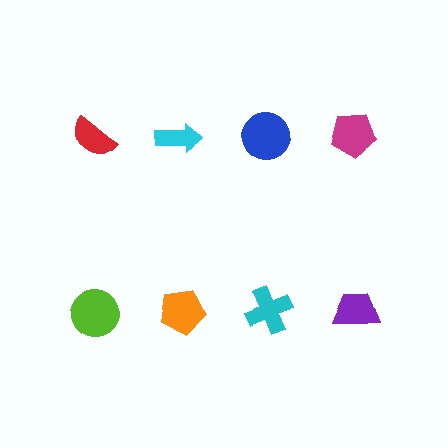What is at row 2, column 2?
An orange pentagon.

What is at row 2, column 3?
A cyan cross.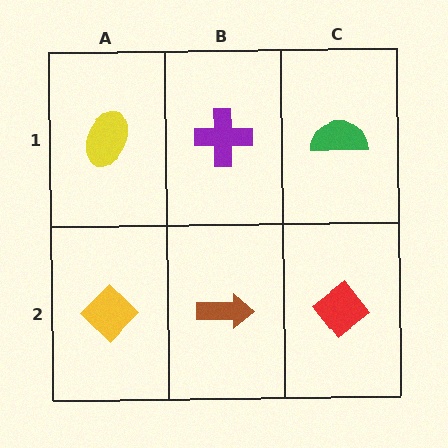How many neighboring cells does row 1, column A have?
2.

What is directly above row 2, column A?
A yellow ellipse.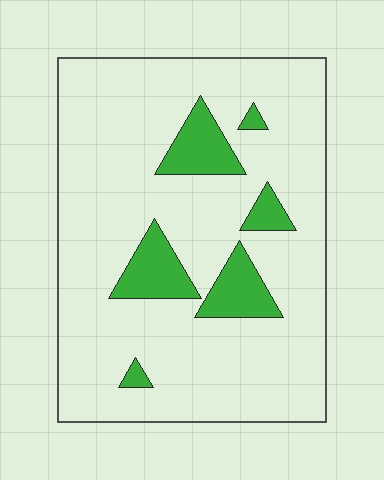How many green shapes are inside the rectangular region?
6.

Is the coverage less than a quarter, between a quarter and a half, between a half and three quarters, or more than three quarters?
Less than a quarter.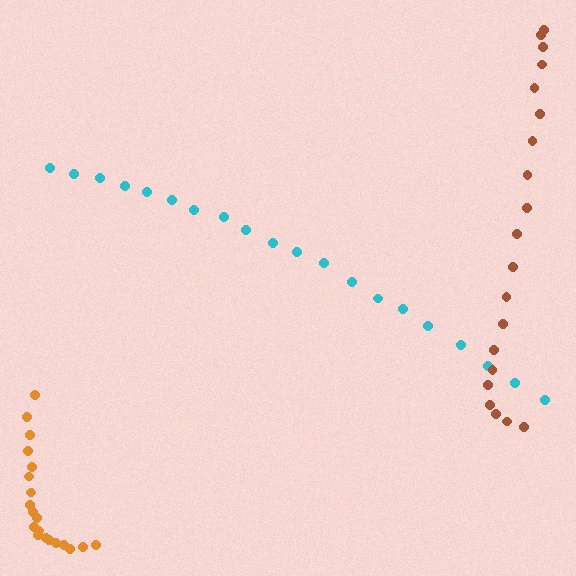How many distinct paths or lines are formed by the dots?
There are 3 distinct paths.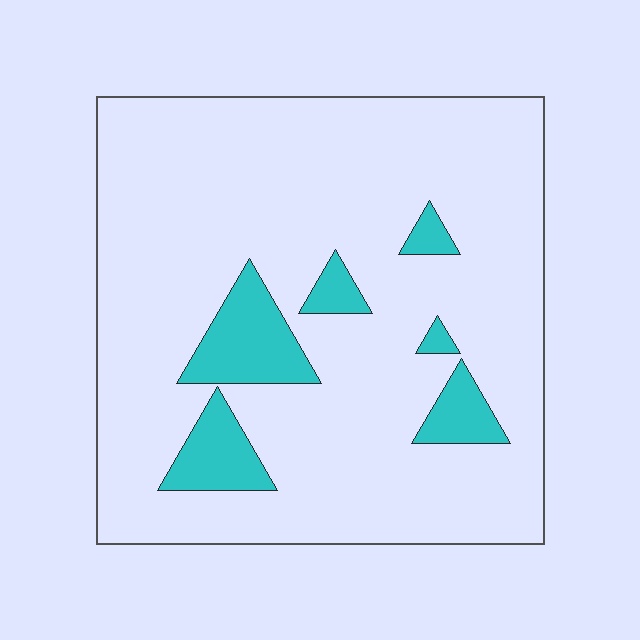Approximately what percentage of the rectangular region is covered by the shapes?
Approximately 10%.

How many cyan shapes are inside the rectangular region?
6.